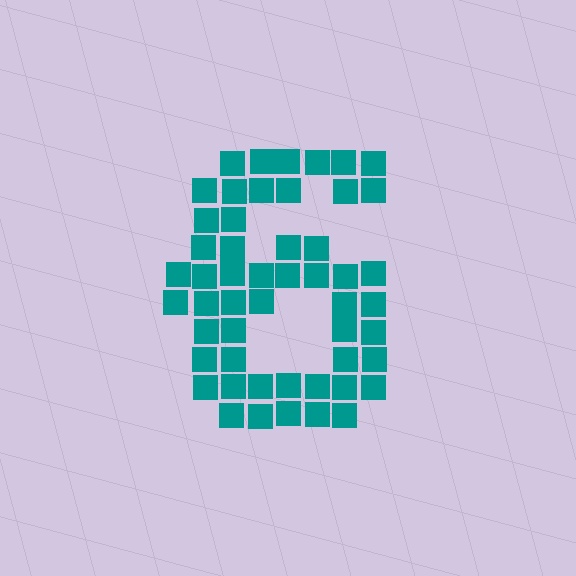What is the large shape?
The large shape is the digit 6.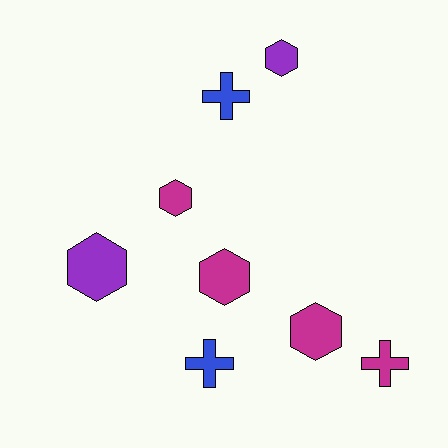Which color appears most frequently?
Magenta, with 4 objects.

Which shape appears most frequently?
Hexagon, with 5 objects.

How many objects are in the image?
There are 8 objects.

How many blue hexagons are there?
There are no blue hexagons.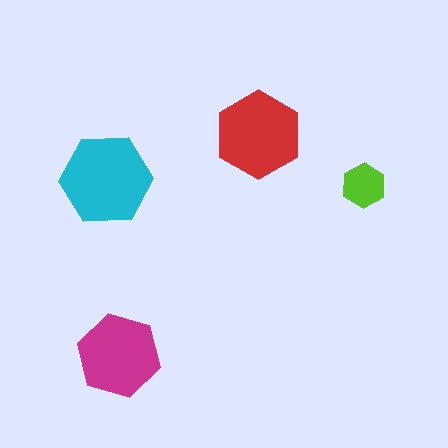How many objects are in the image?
There are 4 objects in the image.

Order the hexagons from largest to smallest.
the cyan one, the red one, the magenta one, the lime one.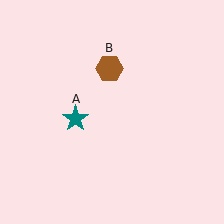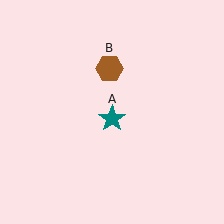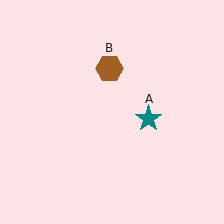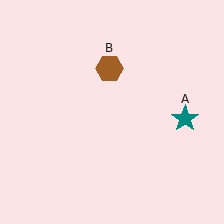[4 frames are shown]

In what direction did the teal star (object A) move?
The teal star (object A) moved right.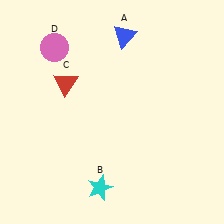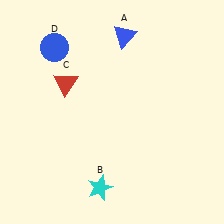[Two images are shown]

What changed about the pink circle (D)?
In Image 1, D is pink. In Image 2, it changed to blue.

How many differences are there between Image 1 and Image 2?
There is 1 difference between the two images.